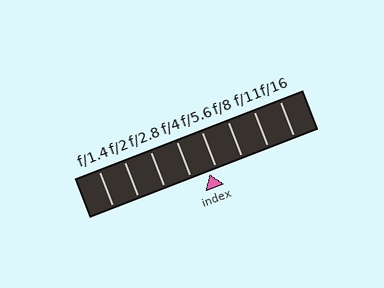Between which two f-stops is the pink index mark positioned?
The index mark is between f/4 and f/5.6.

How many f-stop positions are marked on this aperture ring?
There are 8 f-stop positions marked.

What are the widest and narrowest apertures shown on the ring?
The widest aperture shown is f/1.4 and the narrowest is f/16.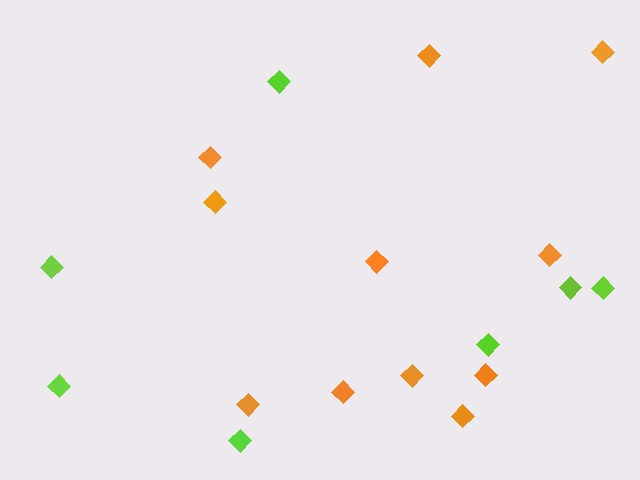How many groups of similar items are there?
There are 2 groups: one group of lime diamonds (7) and one group of orange diamonds (11).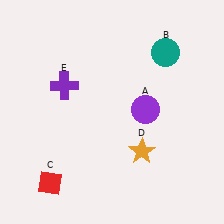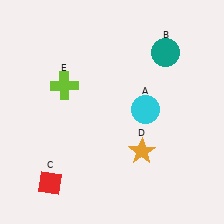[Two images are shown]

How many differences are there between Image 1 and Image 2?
There are 2 differences between the two images.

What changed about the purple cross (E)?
In Image 1, E is purple. In Image 2, it changed to lime.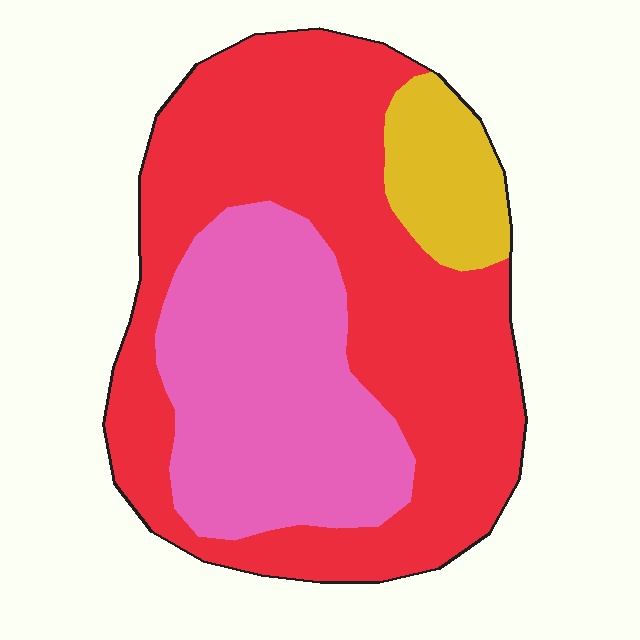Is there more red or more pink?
Red.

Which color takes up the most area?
Red, at roughly 60%.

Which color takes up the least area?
Yellow, at roughly 10%.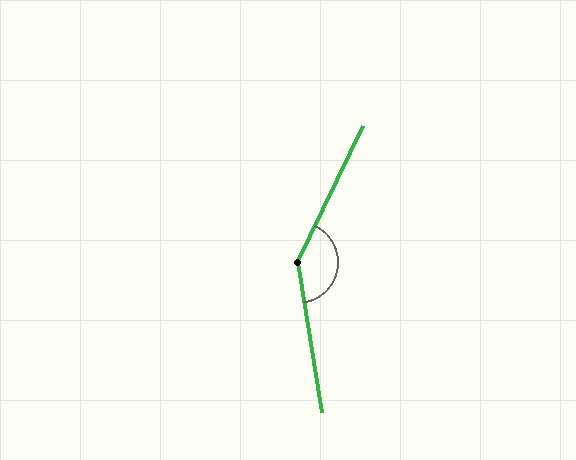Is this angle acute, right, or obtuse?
It is obtuse.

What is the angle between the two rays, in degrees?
Approximately 145 degrees.